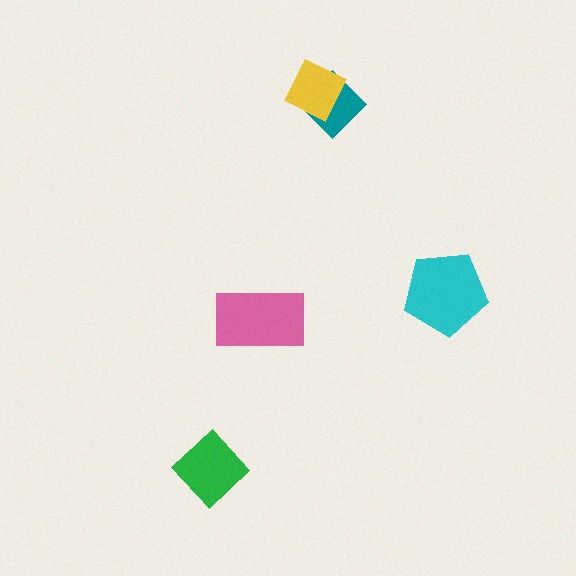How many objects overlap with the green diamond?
0 objects overlap with the green diamond.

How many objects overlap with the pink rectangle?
0 objects overlap with the pink rectangle.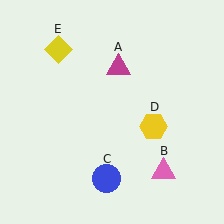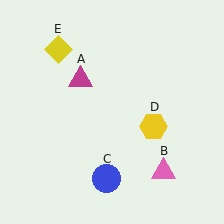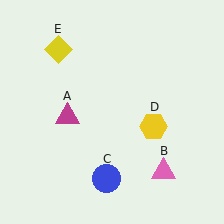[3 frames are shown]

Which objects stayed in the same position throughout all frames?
Pink triangle (object B) and blue circle (object C) and yellow hexagon (object D) and yellow diamond (object E) remained stationary.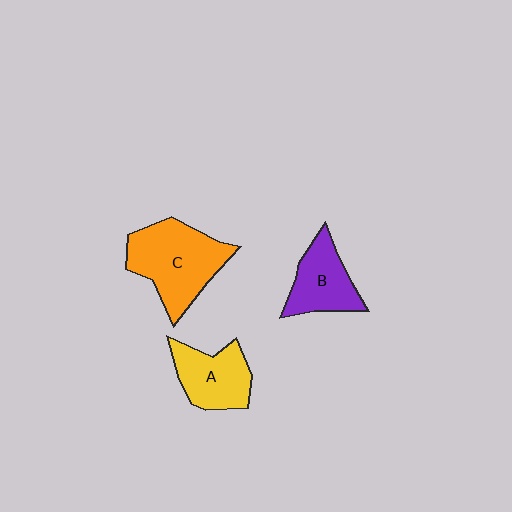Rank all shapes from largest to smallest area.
From largest to smallest: C (orange), A (yellow), B (purple).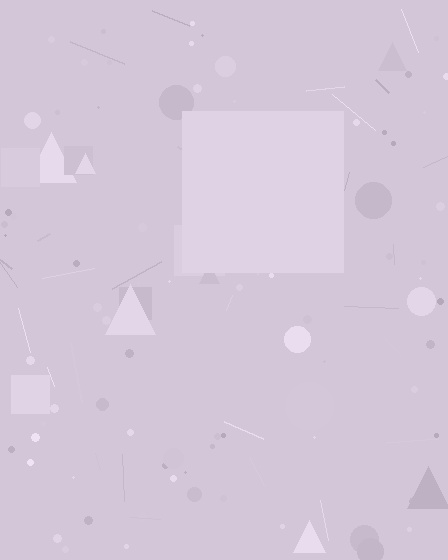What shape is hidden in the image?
A square is hidden in the image.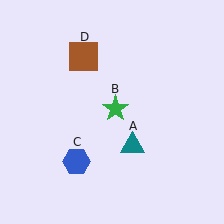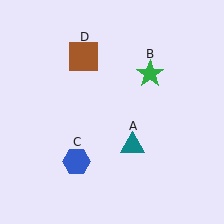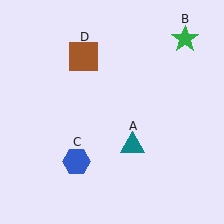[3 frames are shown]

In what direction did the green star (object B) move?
The green star (object B) moved up and to the right.